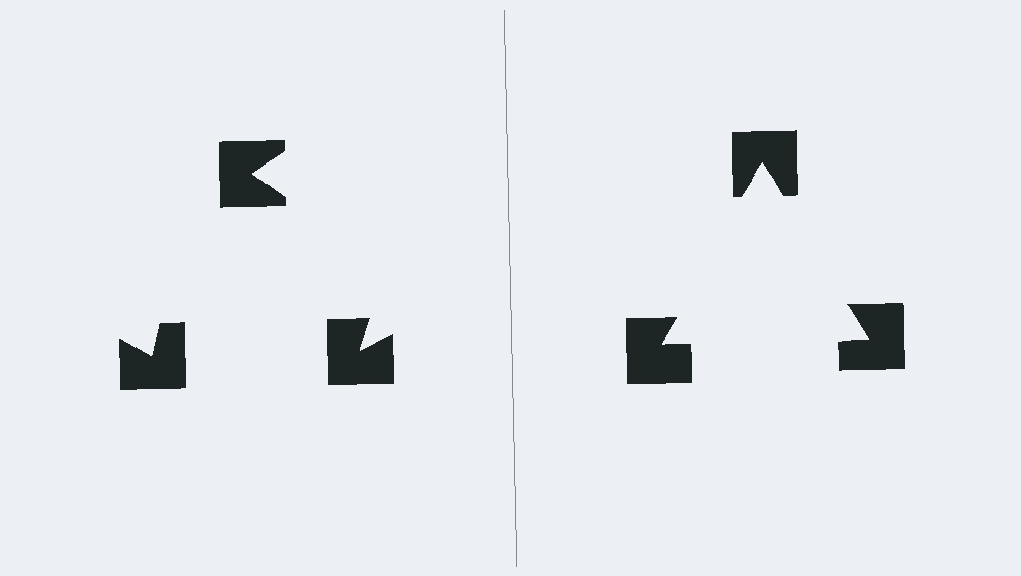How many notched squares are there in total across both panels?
6 — 3 on each side.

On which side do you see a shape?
An illusory triangle appears on the right side. On the left side the wedge cuts are rotated, so no coherent shape forms.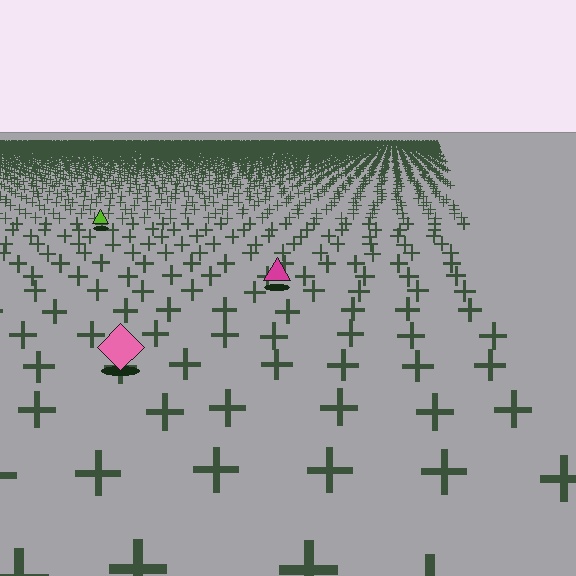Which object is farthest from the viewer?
The lime triangle is farthest from the viewer. It appears smaller and the ground texture around it is denser.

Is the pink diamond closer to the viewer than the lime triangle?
Yes. The pink diamond is closer — you can tell from the texture gradient: the ground texture is coarser near it.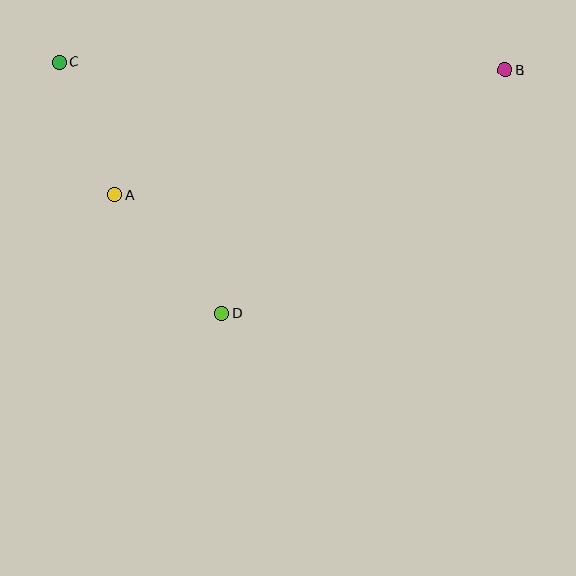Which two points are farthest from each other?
Points B and C are farthest from each other.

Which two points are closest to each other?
Points A and C are closest to each other.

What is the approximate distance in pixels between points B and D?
The distance between B and D is approximately 373 pixels.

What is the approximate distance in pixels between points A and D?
The distance between A and D is approximately 160 pixels.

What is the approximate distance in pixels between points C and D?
The distance between C and D is approximately 299 pixels.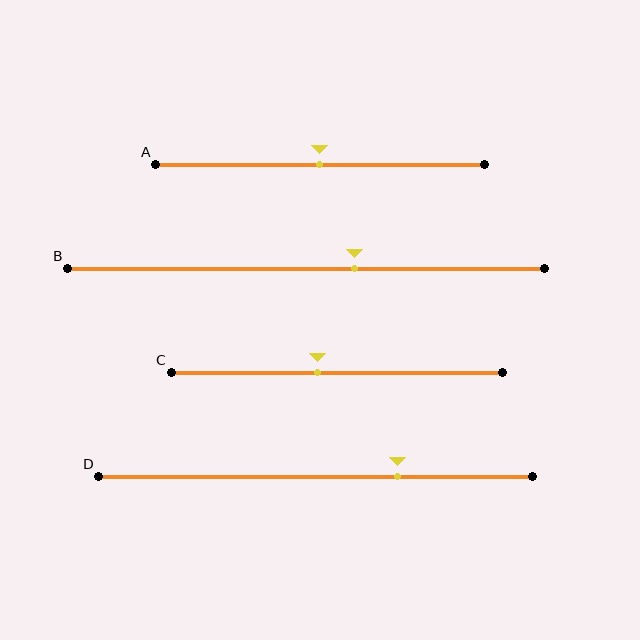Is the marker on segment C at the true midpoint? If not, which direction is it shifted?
No, the marker on segment C is shifted to the left by about 6% of the segment length.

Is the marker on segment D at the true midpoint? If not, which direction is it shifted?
No, the marker on segment D is shifted to the right by about 19% of the segment length.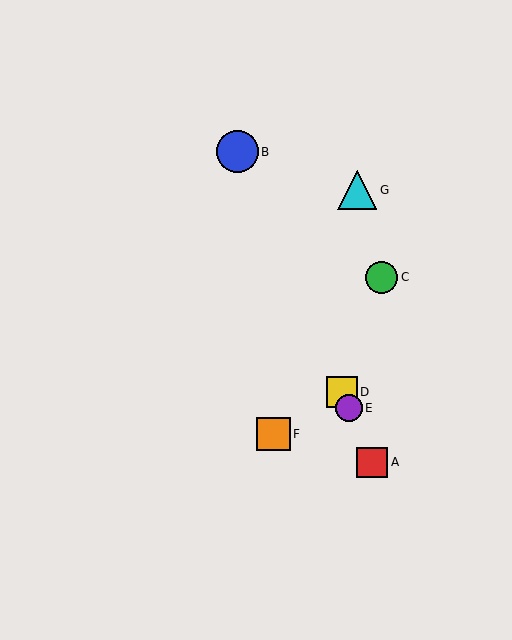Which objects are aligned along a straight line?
Objects A, B, D, E are aligned along a straight line.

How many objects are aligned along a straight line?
4 objects (A, B, D, E) are aligned along a straight line.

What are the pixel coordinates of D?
Object D is at (342, 392).